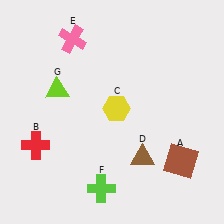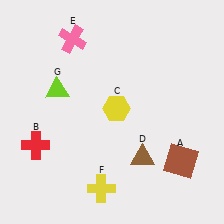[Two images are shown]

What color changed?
The cross (F) changed from lime in Image 1 to yellow in Image 2.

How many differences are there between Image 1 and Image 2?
There is 1 difference between the two images.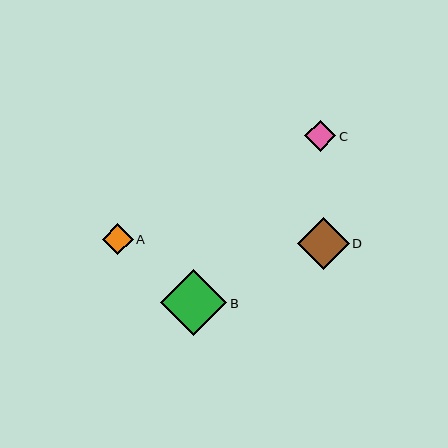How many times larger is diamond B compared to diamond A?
Diamond B is approximately 2.1 times the size of diamond A.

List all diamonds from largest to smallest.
From largest to smallest: B, D, C, A.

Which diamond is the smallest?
Diamond A is the smallest with a size of approximately 31 pixels.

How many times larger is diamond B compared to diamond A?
Diamond B is approximately 2.1 times the size of diamond A.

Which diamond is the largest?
Diamond B is the largest with a size of approximately 67 pixels.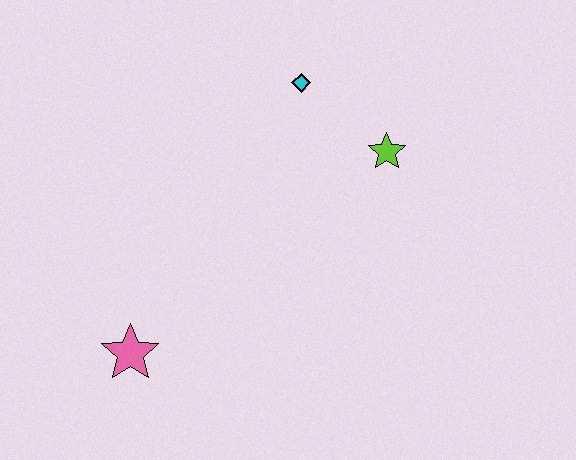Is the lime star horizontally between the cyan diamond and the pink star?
No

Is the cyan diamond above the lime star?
Yes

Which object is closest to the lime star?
The cyan diamond is closest to the lime star.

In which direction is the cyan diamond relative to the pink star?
The cyan diamond is above the pink star.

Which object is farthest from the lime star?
The pink star is farthest from the lime star.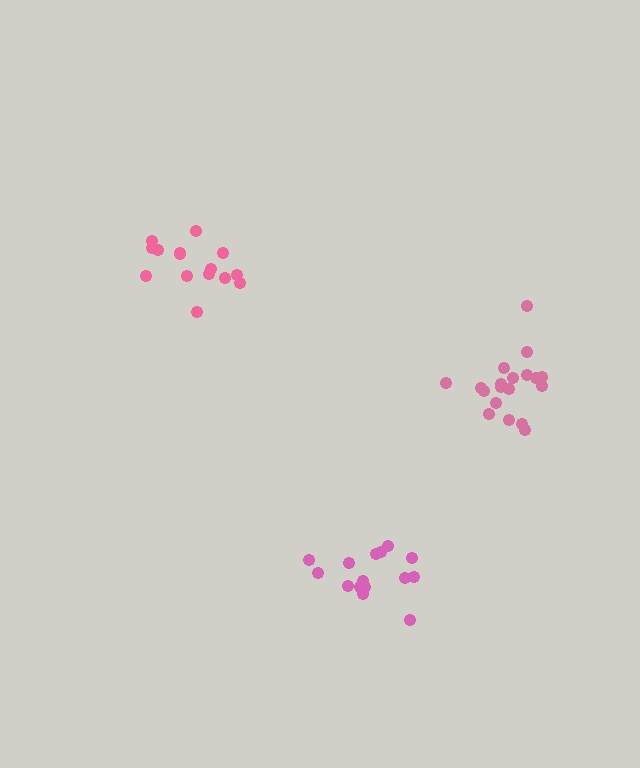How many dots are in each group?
Group 1: 15 dots, Group 2: 15 dots, Group 3: 19 dots (49 total).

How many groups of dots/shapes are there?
There are 3 groups.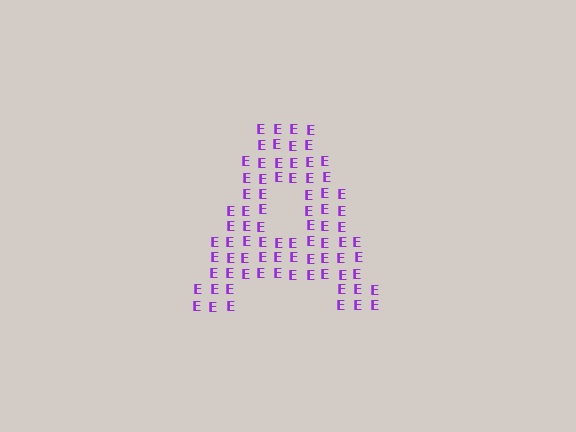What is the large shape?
The large shape is the letter A.